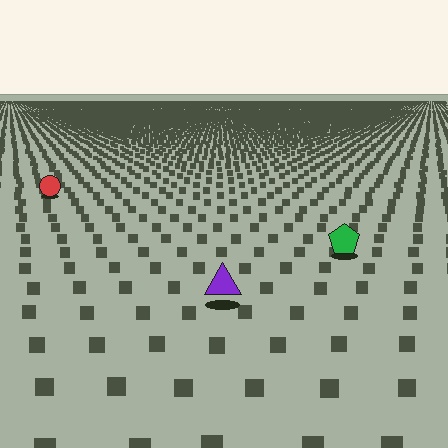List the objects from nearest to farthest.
From nearest to farthest: the purple triangle, the green pentagon, the red circle.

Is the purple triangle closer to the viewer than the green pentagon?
Yes. The purple triangle is closer — you can tell from the texture gradient: the ground texture is coarser near it.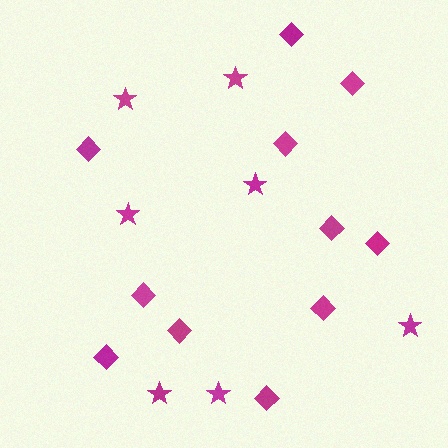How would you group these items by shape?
There are 2 groups: one group of stars (7) and one group of diamonds (11).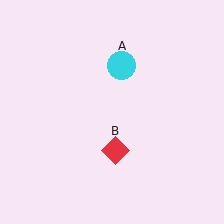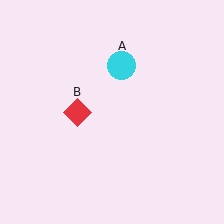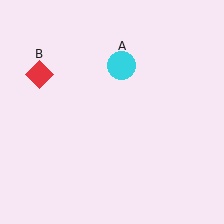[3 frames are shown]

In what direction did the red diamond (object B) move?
The red diamond (object B) moved up and to the left.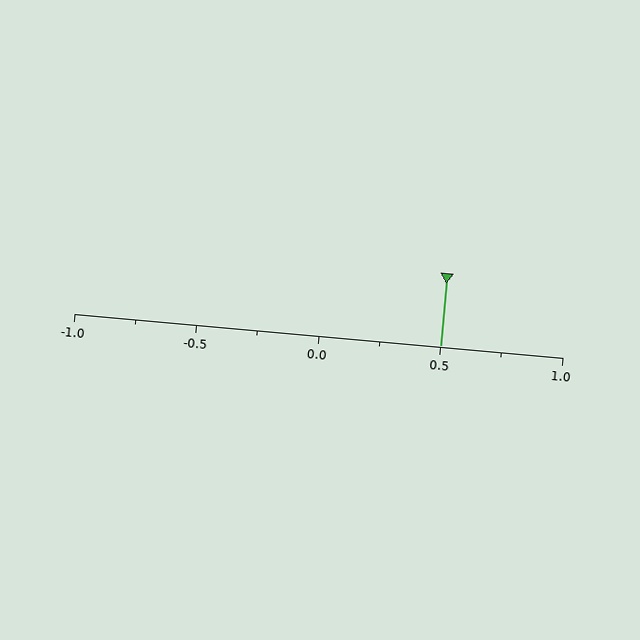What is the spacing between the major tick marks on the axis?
The major ticks are spaced 0.5 apart.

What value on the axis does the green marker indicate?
The marker indicates approximately 0.5.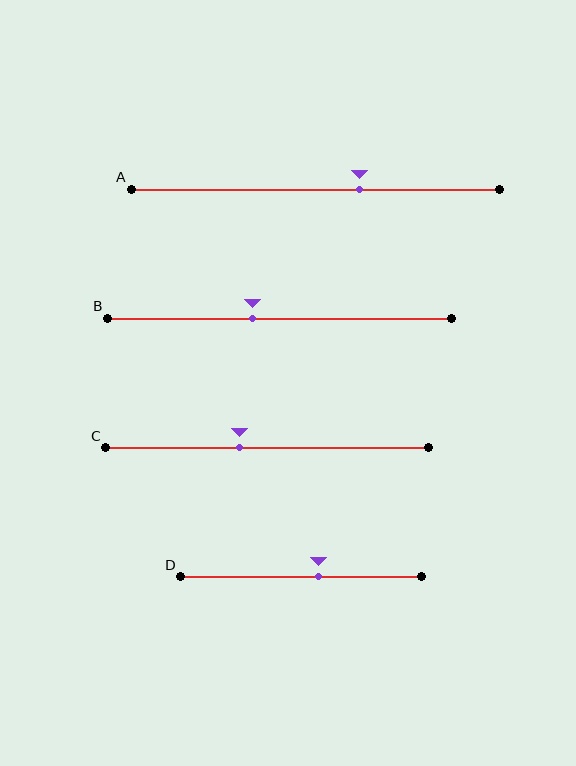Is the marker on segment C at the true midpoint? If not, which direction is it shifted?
No, the marker on segment C is shifted to the left by about 9% of the segment length.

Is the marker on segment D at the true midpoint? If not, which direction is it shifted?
No, the marker on segment D is shifted to the right by about 7% of the segment length.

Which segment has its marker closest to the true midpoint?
Segment D has its marker closest to the true midpoint.